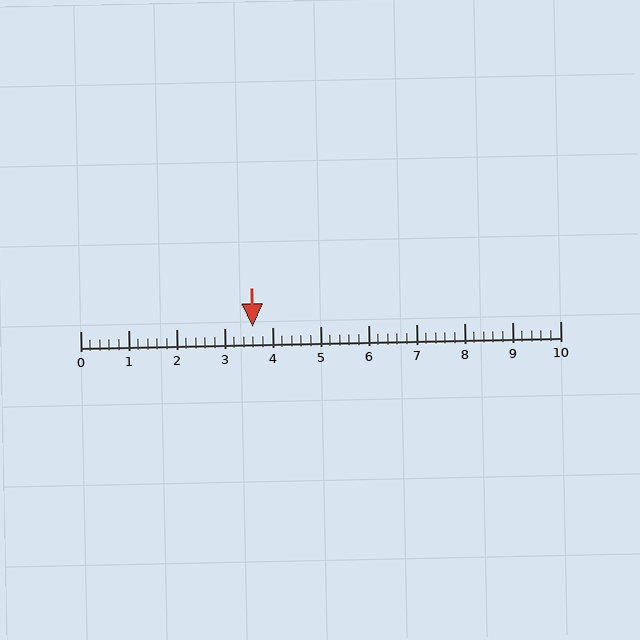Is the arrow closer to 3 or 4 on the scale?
The arrow is closer to 4.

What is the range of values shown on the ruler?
The ruler shows values from 0 to 10.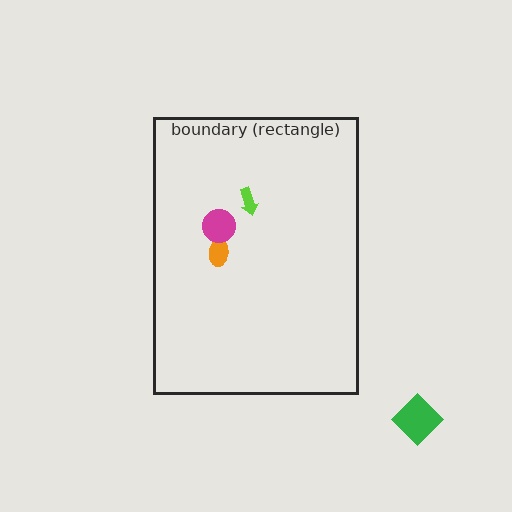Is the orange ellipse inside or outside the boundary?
Inside.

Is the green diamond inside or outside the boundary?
Outside.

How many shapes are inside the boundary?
3 inside, 1 outside.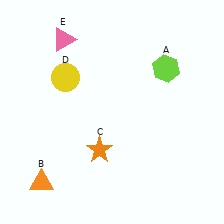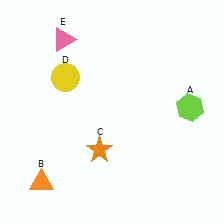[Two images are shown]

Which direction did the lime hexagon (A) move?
The lime hexagon (A) moved down.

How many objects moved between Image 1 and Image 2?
1 object moved between the two images.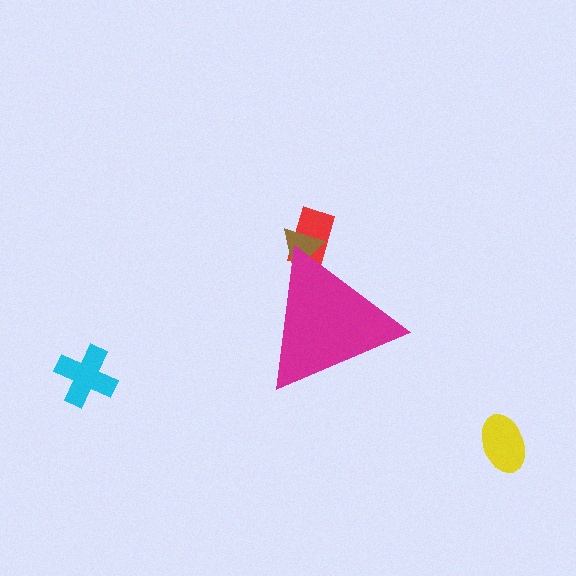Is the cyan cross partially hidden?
No, the cyan cross is fully visible.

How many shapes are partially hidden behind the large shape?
2 shapes are partially hidden.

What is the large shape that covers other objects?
A magenta triangle.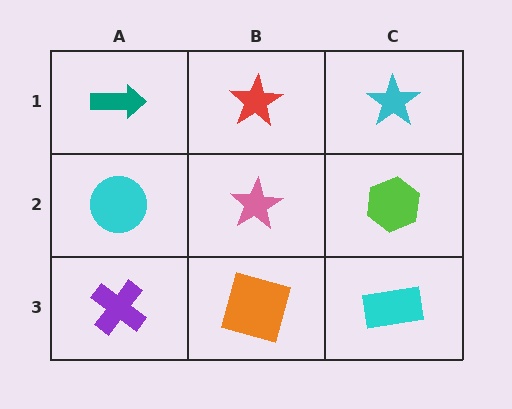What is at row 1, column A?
A teal arrow.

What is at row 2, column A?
A cyan circle.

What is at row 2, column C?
A lime hexagon.